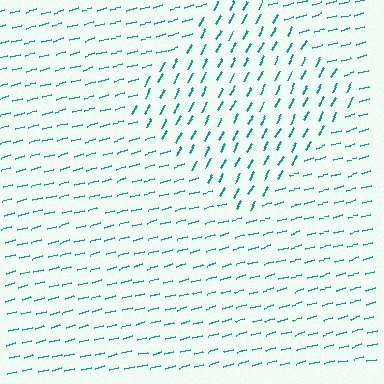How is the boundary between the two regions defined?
The boundary is defined purely by a change in line orientation (approximately 45 degrees difference). All lines are the same color and thickness.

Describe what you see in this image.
The image is filled with small teal line segments. A diamond region in the image has lines oriented differently from the surrounding lines, creating a visible texture boundary.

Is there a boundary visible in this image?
Yes, there is a texture boundary formed by a change in line orientation.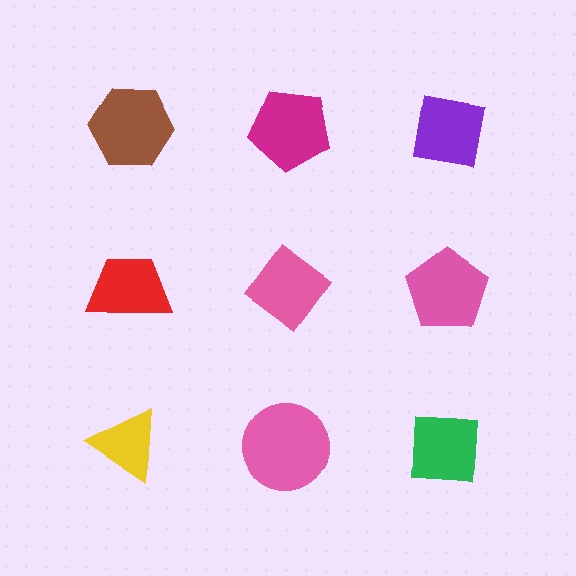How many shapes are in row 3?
3 shapes.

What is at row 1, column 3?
A purple square.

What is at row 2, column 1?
A red trapezoid.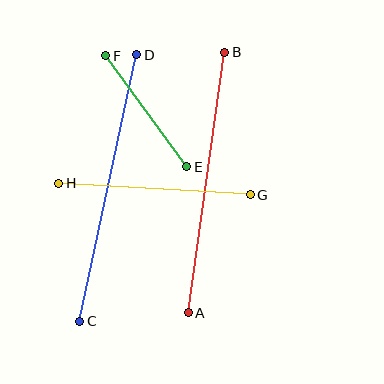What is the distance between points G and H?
The distance is approximately 192 pixels.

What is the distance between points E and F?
The distance is approximately 137 pixels.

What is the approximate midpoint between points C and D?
The midpoint is at approximately (108, 188) pixels.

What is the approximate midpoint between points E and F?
The midpoint is at approximately (146, 111) pixels.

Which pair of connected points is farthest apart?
Points C and D are farthest apart.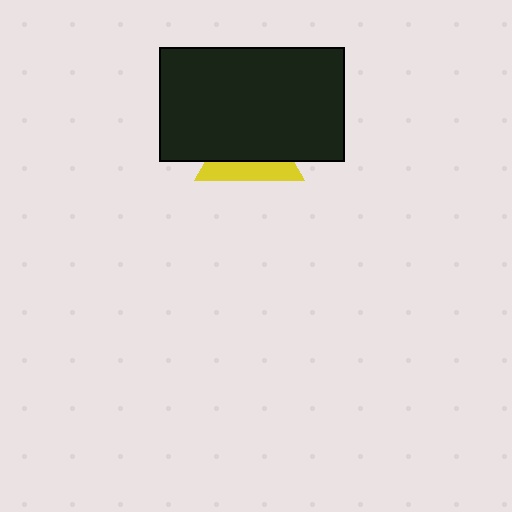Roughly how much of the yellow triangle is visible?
A small part of it is visible (roughly 37%).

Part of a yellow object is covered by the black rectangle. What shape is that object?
It is a triangle.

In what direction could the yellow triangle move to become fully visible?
The yellow triangle could move down. That would shift it out from behind the black rectangle entirely.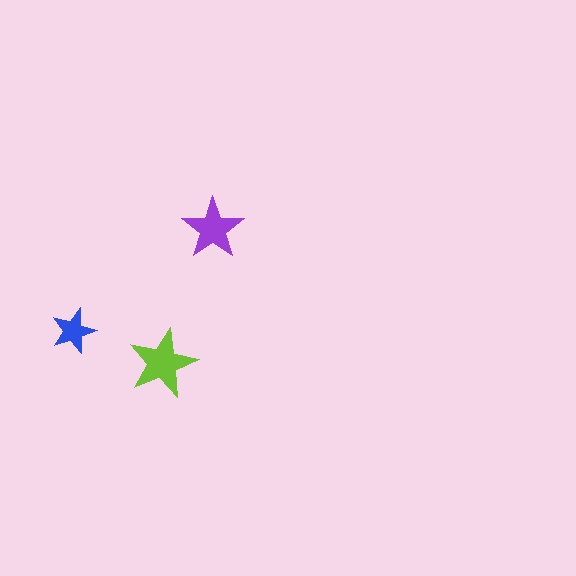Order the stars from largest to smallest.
the lime one, the purple one, the blue one.